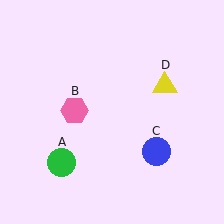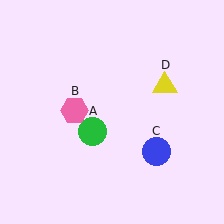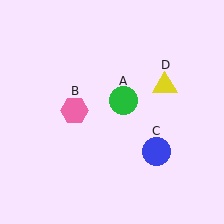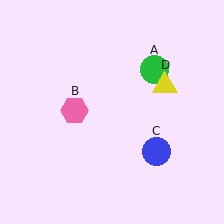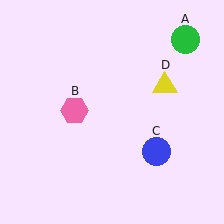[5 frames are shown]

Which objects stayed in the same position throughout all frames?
Pink hexagon (object B) and blue circle (object C) and yellow triangle (object D) remained stationary.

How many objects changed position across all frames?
1 object changed position: green circle (object A).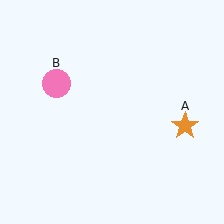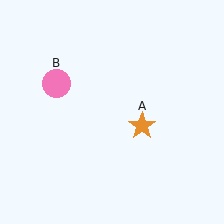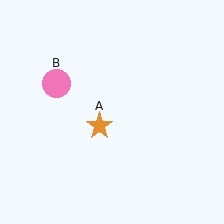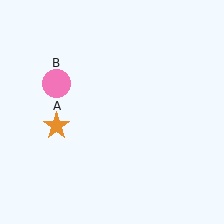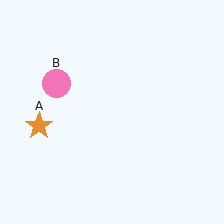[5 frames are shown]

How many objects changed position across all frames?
1 object changed position: orange star (object A).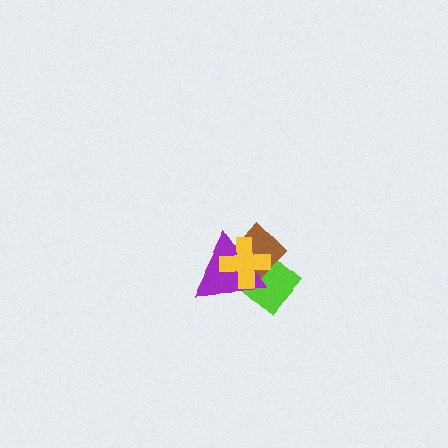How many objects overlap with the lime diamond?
3 objects overlap with the lime diamond.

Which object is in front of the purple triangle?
The yellow cross is in front of the purple triangle.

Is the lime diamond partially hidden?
Yes, it is partially covered by another shape.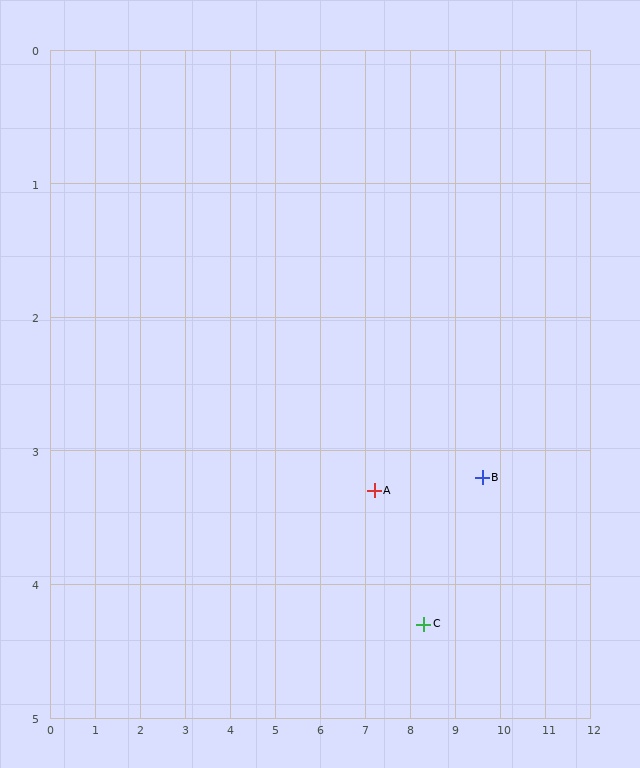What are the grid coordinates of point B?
Point B is at approximately (9.6, 3.2).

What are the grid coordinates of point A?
Point A is at approximately (7.2, 3.3).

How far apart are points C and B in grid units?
Points C and B are about 1.7 grid units apart.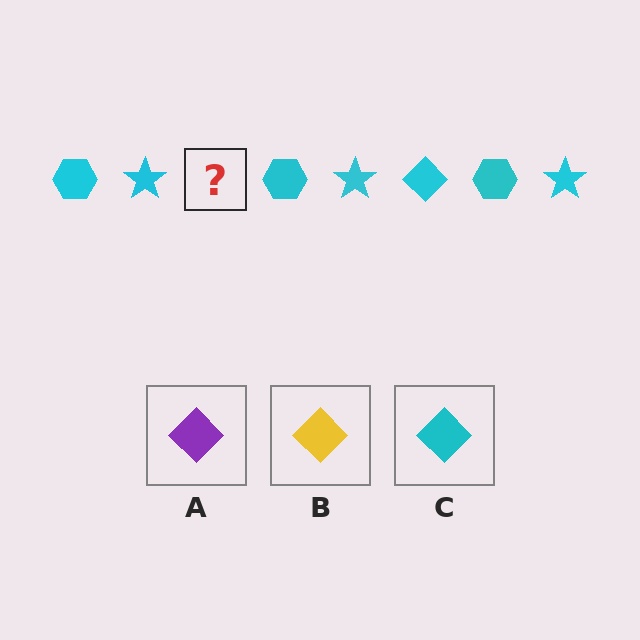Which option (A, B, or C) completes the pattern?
C.